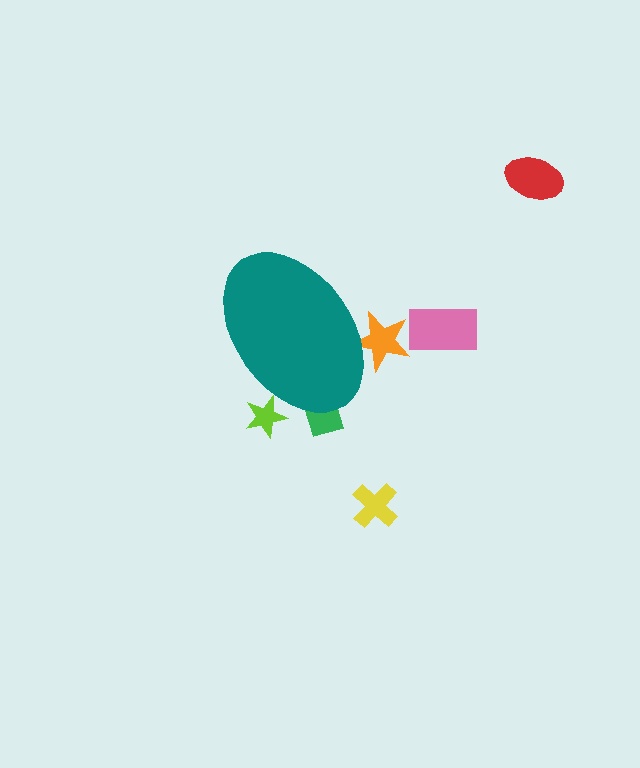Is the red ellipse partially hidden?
No, the red ellipse is fully visible.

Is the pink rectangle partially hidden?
No, the pink rectangle is fully visible.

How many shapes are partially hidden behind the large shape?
3 shapes are partially hidden.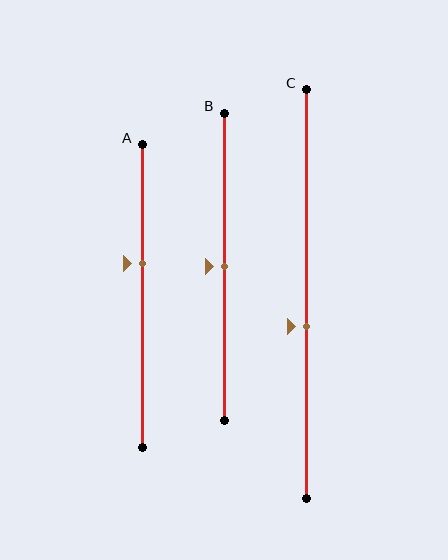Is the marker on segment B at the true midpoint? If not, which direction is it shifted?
Yes, the marker on segment B is at the true midpoint.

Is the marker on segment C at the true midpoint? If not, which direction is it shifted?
No, the marker on segment C is shifted downward by about 8% of the segment length.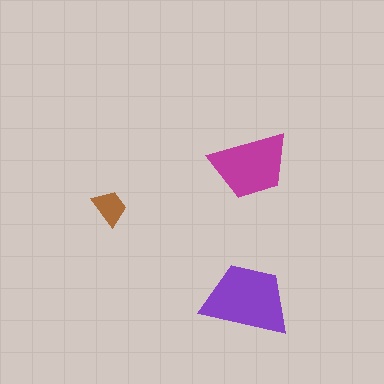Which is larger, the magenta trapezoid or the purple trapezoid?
The purple one.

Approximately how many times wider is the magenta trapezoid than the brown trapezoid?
About 2 times wider.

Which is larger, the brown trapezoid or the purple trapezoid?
The purple one.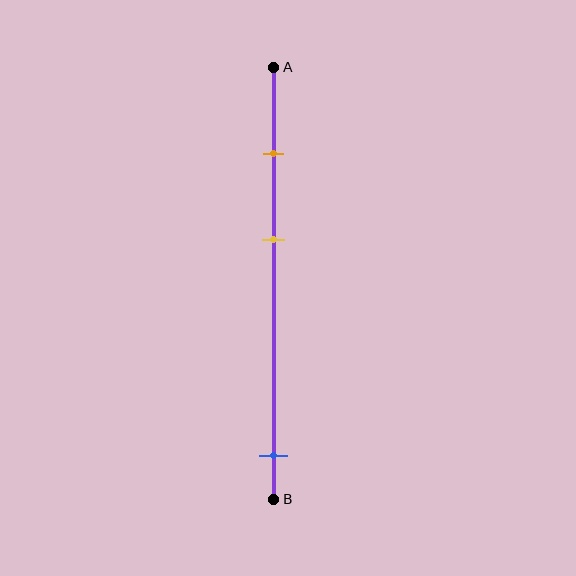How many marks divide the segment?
There are 3 marks dividing the segment.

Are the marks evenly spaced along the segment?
No, the marks are not evenly spaced.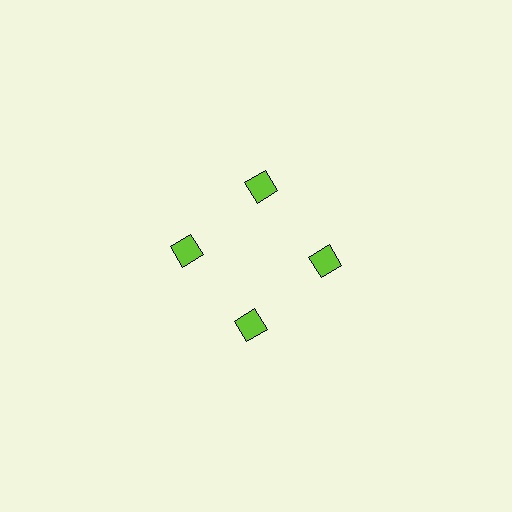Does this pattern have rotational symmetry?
Yes, this pattern has 4-fold rotational symmetry. It looks the same after rotating 90 degrees around the center.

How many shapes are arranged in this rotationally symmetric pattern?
There are 4 shapes, arranged in 4 groups of 1.